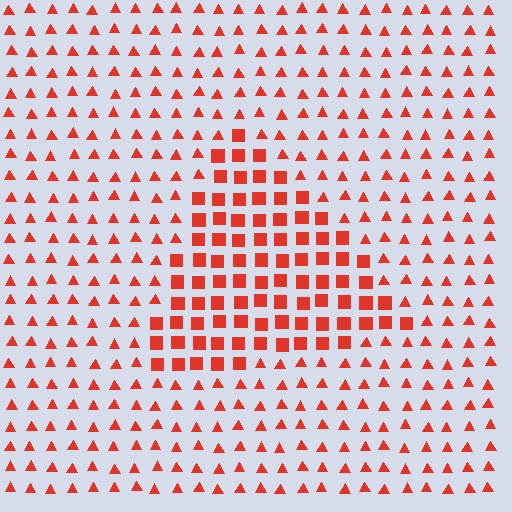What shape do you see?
I see a triangle.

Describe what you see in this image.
The image is filled with small red elements arranged in a uniform grid. A triangle-shaped region contains squares, while the surrounding area contains triangles. The boundary is defined purely by the change in element shape.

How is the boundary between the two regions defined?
The boundary is defined by a change in element shape: squares inside vs. triangles outside. All elements share the same color and spacing.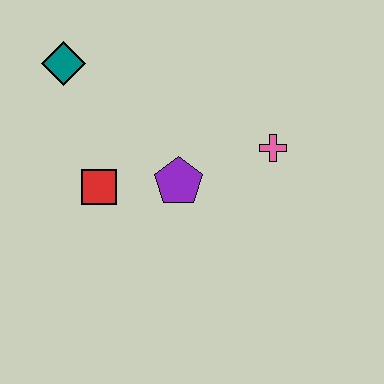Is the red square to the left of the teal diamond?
No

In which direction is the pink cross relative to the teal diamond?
The pink cross is to the right of the teal diamond.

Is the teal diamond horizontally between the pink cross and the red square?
No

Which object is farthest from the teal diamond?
The pink cross is farthest from the teal diamond.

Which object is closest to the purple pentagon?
The red square is closest to the purple pentagon.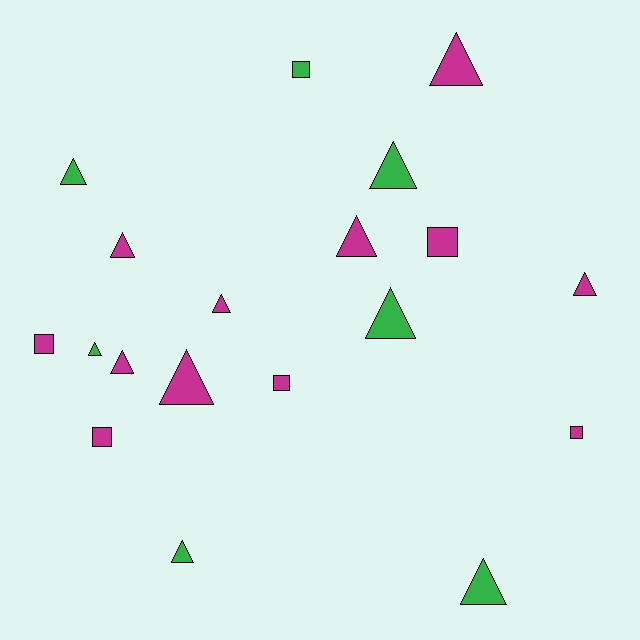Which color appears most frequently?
Magenta, with 12 objects.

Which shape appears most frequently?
Triangle, with 13 objects.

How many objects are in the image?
There are 19 objects.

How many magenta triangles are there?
There are 7 magenta triangles.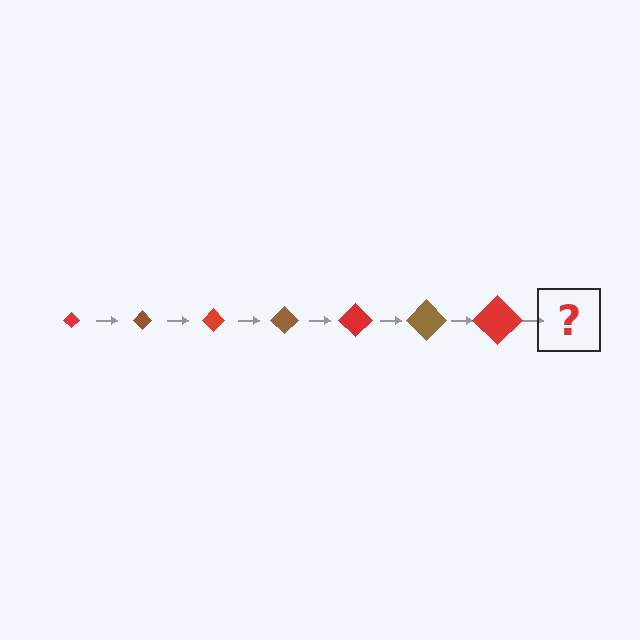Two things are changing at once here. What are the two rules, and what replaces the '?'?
The two rules are that the diamond grows larger each step and the color cycles through red and brown. The '?' should be a brown diamond, larger than the previous one.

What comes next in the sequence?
The next element should be a brown diamond, larger than the previous one.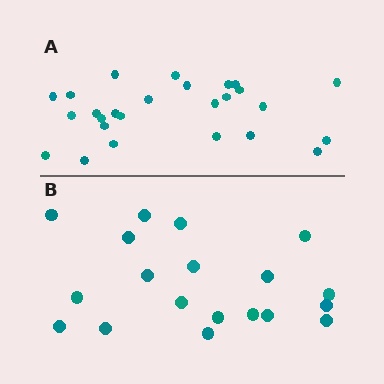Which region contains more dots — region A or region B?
Region A (the top region) has more dots.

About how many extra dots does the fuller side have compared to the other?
Region A has roughly 8 or so more dots than region B.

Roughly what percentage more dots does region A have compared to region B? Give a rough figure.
About 35% more.